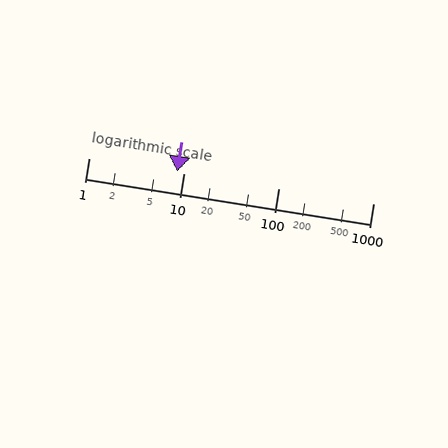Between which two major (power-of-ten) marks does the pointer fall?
The pointer is between 1 and 10.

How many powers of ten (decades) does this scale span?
The scale spans 3 decades, from 1 to 1000.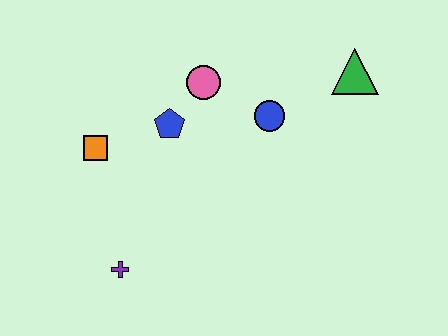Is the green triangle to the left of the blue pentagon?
No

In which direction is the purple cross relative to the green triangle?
The purple cross is to the left of the green triangle.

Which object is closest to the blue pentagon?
The pink circle is closest to the blue pentagon.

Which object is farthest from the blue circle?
The purple cross is farthest from the blue circle.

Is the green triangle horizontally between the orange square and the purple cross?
No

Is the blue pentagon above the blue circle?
No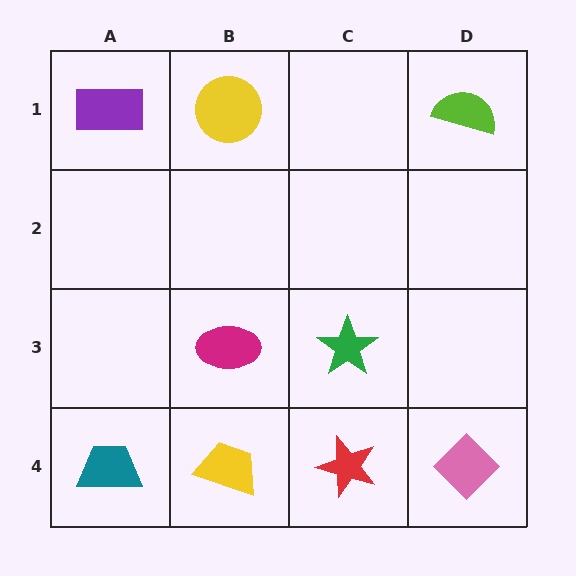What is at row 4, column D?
A pink diamond.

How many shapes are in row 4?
4 shapes.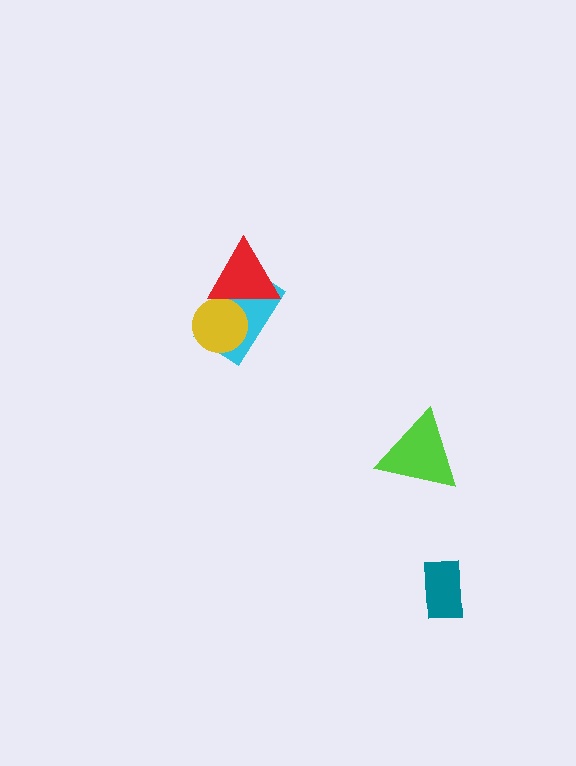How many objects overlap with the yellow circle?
2 objects overlap with the yellow circle.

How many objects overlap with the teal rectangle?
0 objects overlap with the teal rectangle.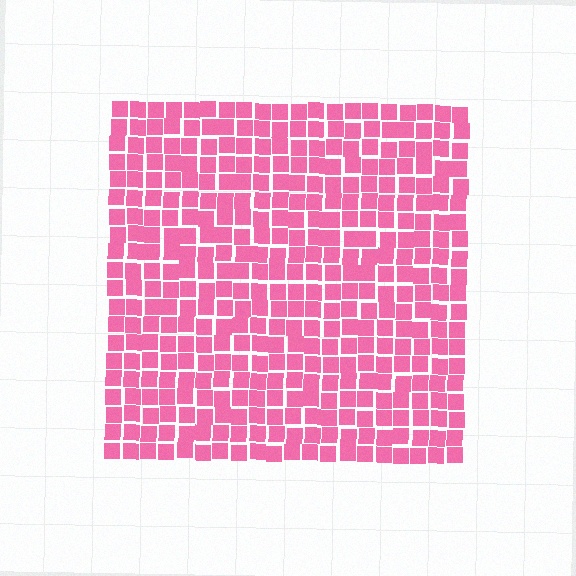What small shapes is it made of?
It is made of small squares.